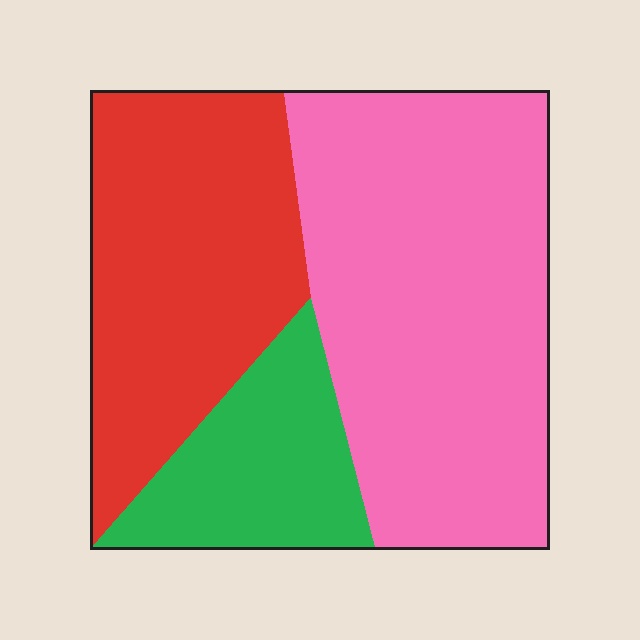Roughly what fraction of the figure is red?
Red covers roughly 35% of the figure.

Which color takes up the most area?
Pink, at roughly 50%.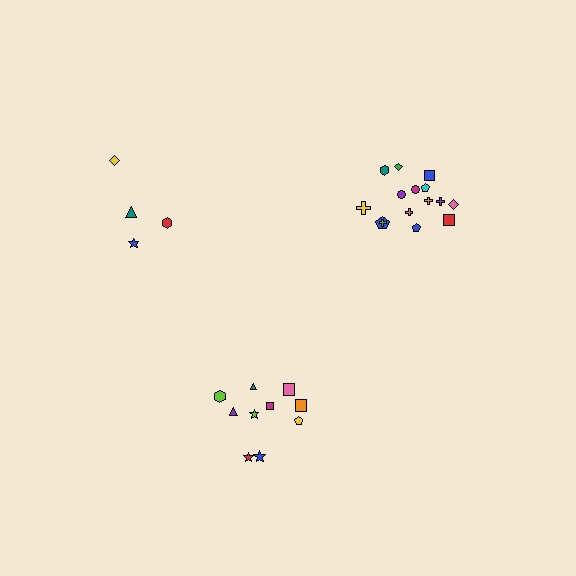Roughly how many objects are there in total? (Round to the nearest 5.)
Roughly 30 objects in total.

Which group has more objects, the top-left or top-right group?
The top-right group.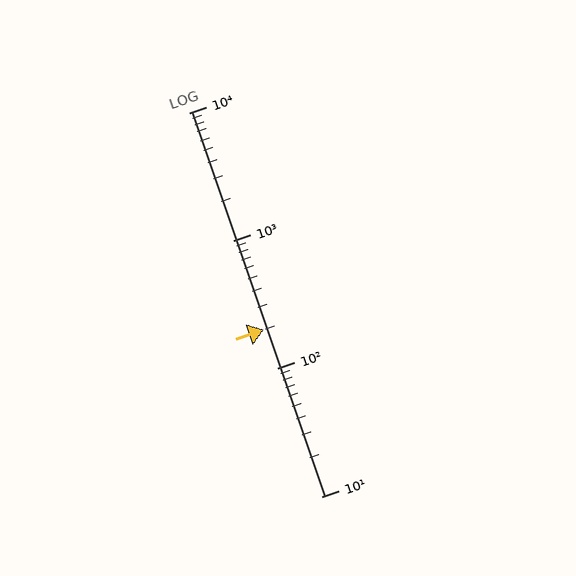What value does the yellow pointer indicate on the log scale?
The pointer indicates approximately 200.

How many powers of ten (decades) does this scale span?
The scale spans 3 decades, from 10 to 10000.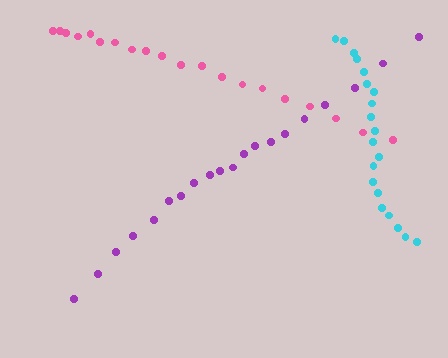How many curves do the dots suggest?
There are 3 distinct paths.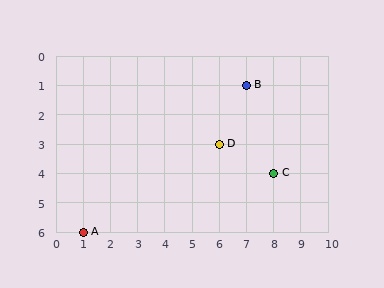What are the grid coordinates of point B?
Point B is at grid coordinates (7, 1).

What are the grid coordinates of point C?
Point C is at grid coordinates (8, 4).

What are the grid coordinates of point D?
Point D is at grid coordinates (6, 3).